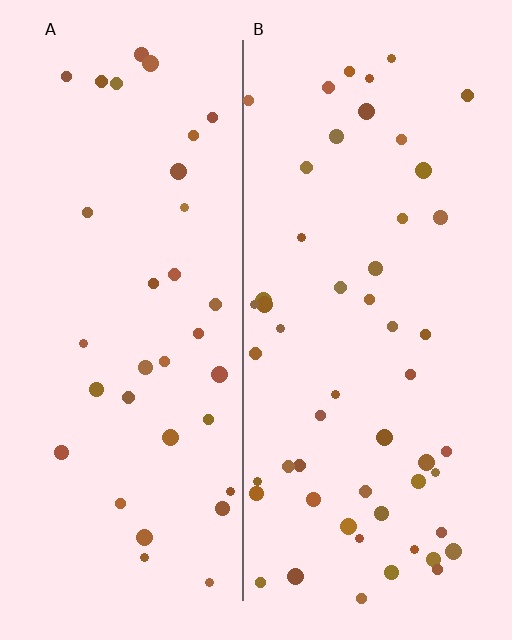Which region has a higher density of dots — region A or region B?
B (the right).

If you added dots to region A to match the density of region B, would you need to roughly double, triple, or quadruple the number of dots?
Approximately double.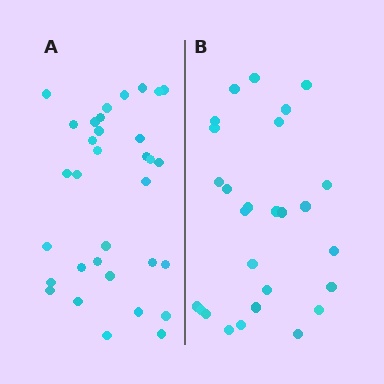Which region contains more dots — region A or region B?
Region A (the left region) has more dots.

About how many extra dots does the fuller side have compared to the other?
Region A has about 6 more dots than region B.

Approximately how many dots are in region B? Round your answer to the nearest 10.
About 30 dots. (The exact count is 27, which rounds to 30.)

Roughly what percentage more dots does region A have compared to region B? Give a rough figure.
About 20% more.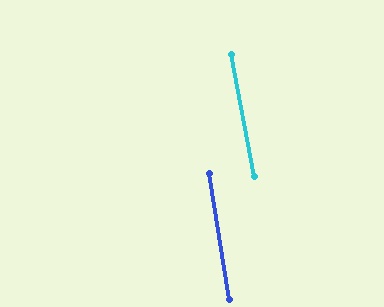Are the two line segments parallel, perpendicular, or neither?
Parallel — their directions differ by only 2.0°.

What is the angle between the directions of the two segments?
Approximately 2 degrees.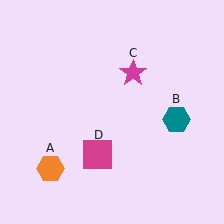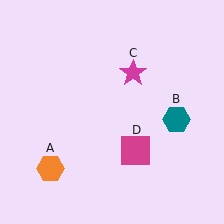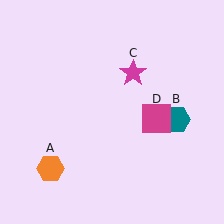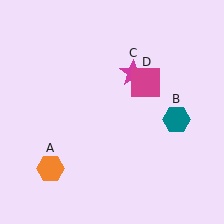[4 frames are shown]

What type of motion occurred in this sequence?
The magenta square (object D) rotated counterclockwise around the center of the scene.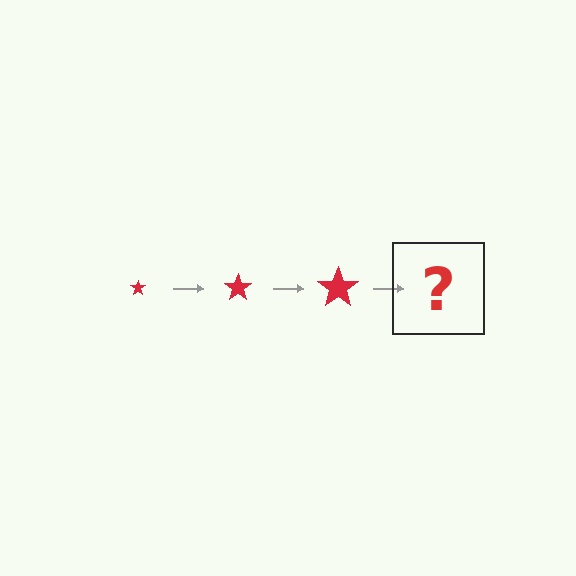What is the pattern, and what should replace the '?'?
The pattern is that the star gets progressively larger each step. The '?' should be a red star, larger than the previous one.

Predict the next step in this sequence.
The next step is a red star, larger than the previous one.